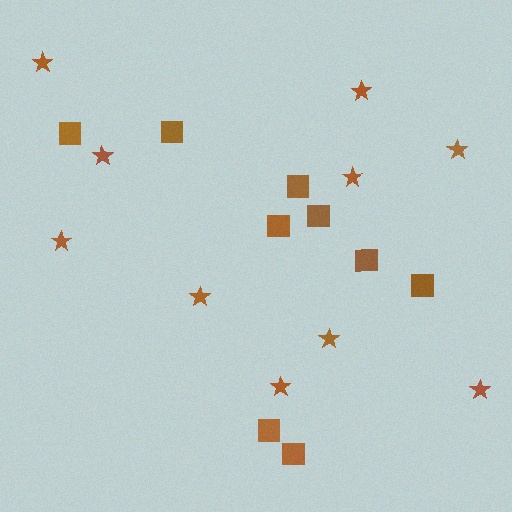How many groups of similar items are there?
There are 2 groups: one group of squares (9) and one group of stars (10).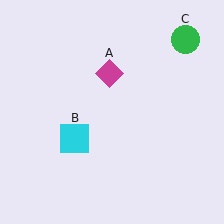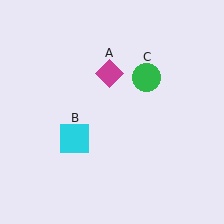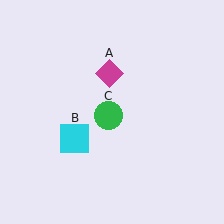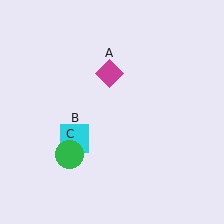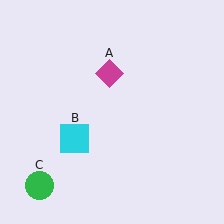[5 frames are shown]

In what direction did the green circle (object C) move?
The green circle (object C) moved down and to the left.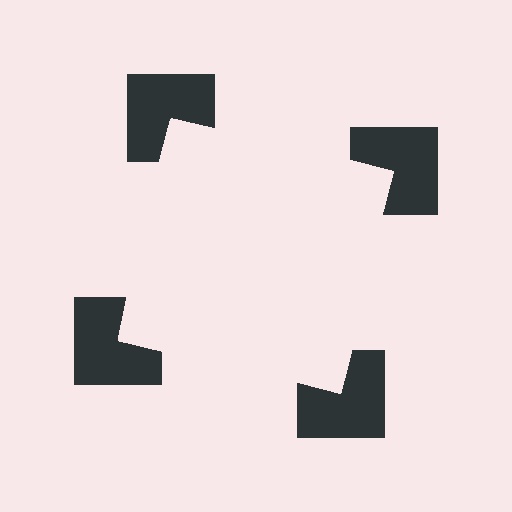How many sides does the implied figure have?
4 sides.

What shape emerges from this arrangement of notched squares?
An illusory square — its edges are inferred from the aligned wedge cuts in the notched squares, not physically drawn.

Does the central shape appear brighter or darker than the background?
It typically appears slightly brighter than the background, even though no actual brightness change is drawn.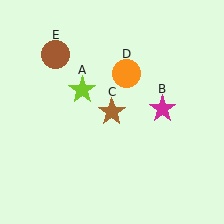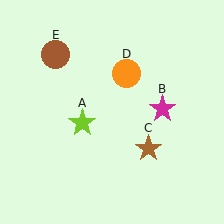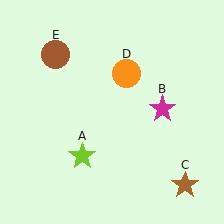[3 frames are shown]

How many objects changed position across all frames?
2 objects changed position: lime star (object A), brown star (object C).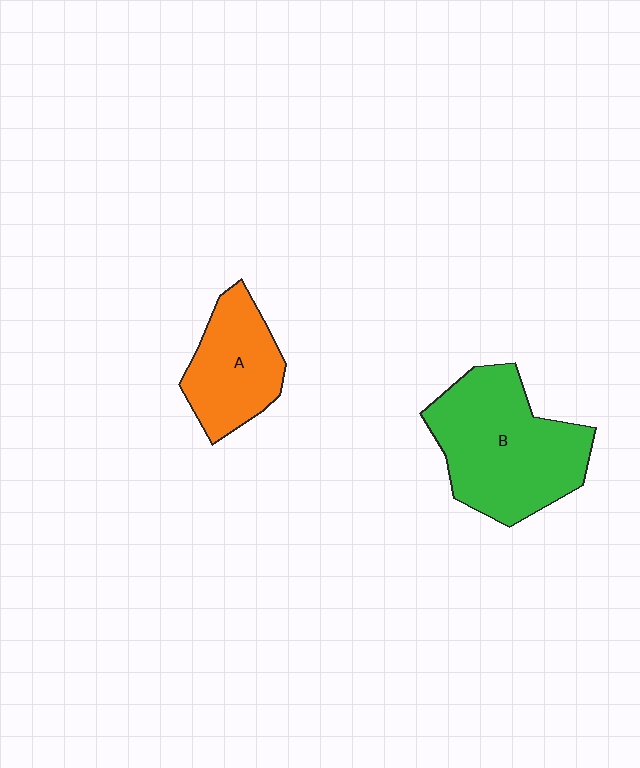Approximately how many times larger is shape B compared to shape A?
Approximately 1.7 times.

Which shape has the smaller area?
Shape A (orange).